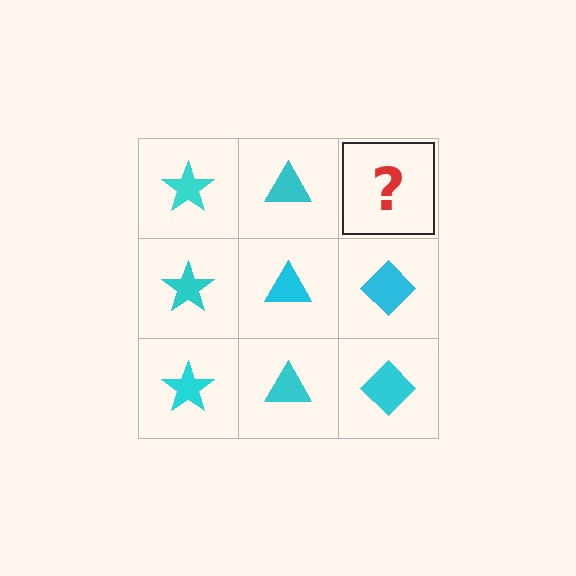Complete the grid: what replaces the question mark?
The question mark should be replaced with a cyan diamond.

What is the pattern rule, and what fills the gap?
The rule is that each column has a consistent shape. The gap should be filled with a cyan diamond.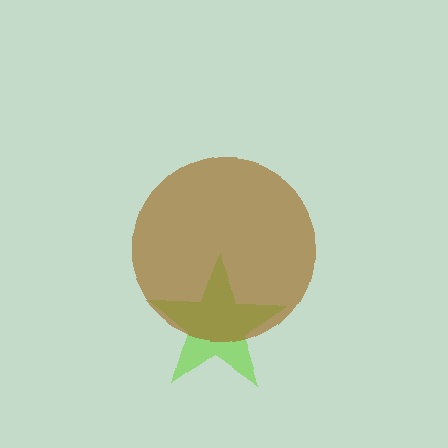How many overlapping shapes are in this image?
There are 2 overlapping shapes in the image.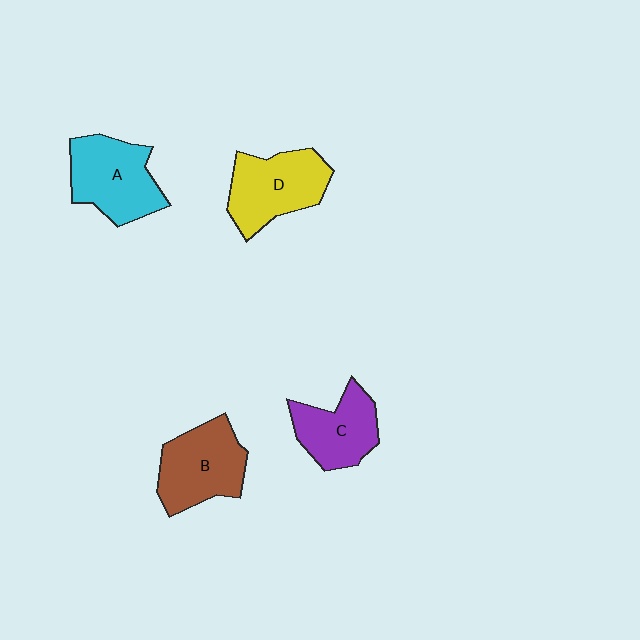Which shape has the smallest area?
Shape C (purple).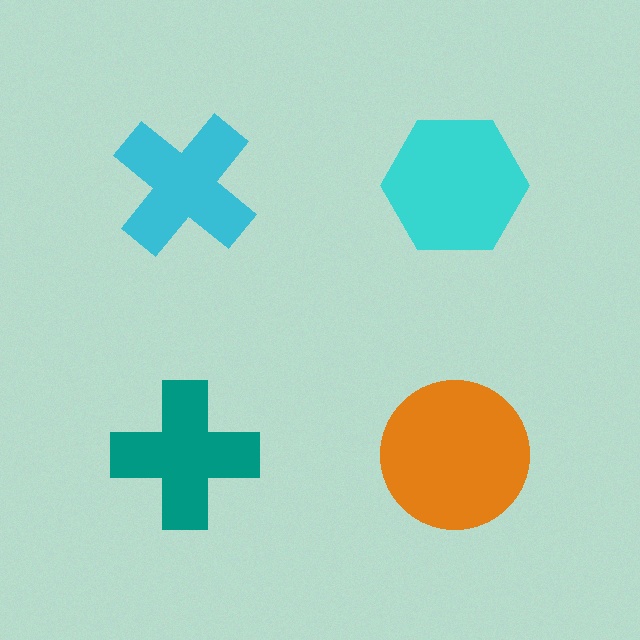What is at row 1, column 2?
A cyan hexagon.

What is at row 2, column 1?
A teal cross.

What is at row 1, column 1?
A cyan cross.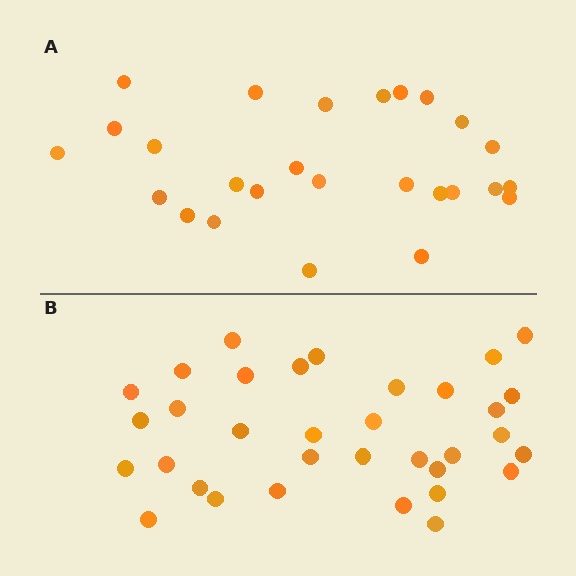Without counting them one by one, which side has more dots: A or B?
Region B (the bottom region) has more dots.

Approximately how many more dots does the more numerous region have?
Region B has roughly 8 or so more dots than region A.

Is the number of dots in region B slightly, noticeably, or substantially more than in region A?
Region B has noticeably more, but not dramatically so. The ratio is roughly 1.3 to 1.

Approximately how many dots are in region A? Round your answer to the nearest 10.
About 30 dots. (The exact count is 26, which rounds to 30.)